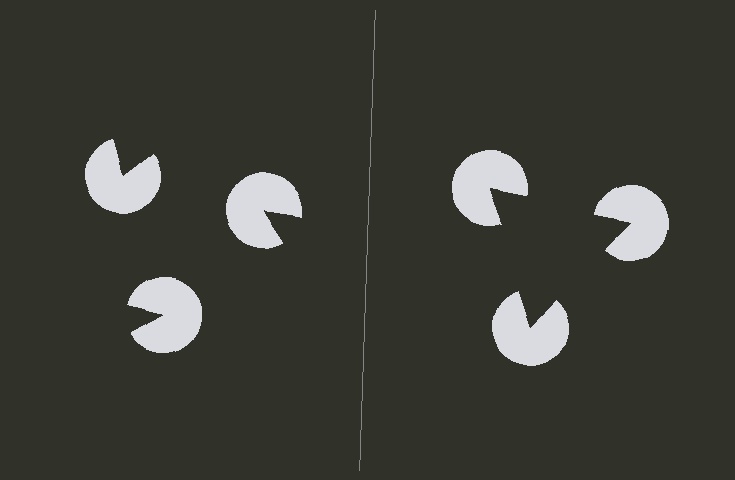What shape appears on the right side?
An illusory triangle.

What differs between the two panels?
The pac-man discs are positioned identically on both sides; only the wedge orientations differ. On the right they align to a triangle; on the left they are misaligned.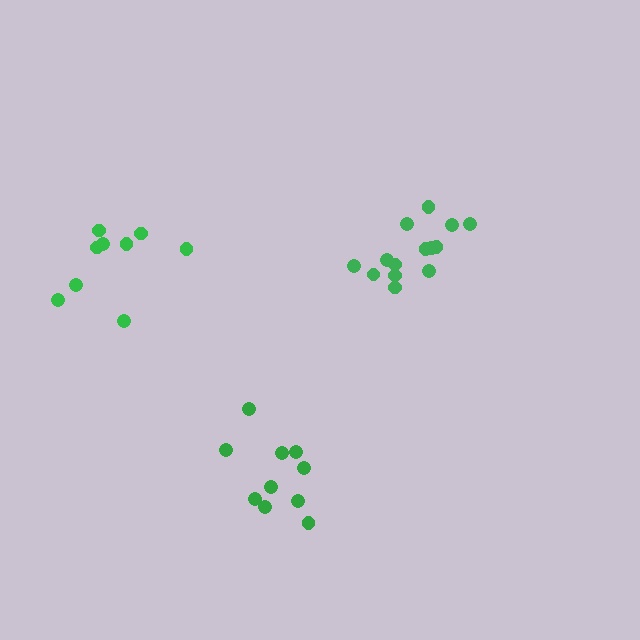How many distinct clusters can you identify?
There are 3 distinct clusters.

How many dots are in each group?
Group 1: 10 dots, Group 2: 9 dots, Group 3: 14 dots (33 total).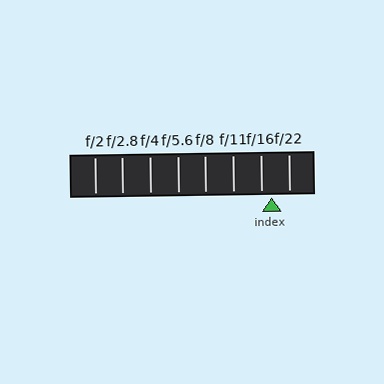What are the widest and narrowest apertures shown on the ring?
The widest aperture shown is f/2 and the narrowest is f/22.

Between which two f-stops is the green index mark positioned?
The index mark is between f/16 and f/22.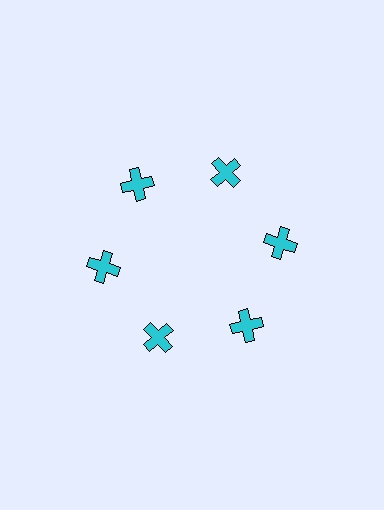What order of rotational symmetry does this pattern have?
This pattern has 6-fold rotational symmetry.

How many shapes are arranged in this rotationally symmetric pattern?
There are 6 shapes, arranged in 6 groups of 1.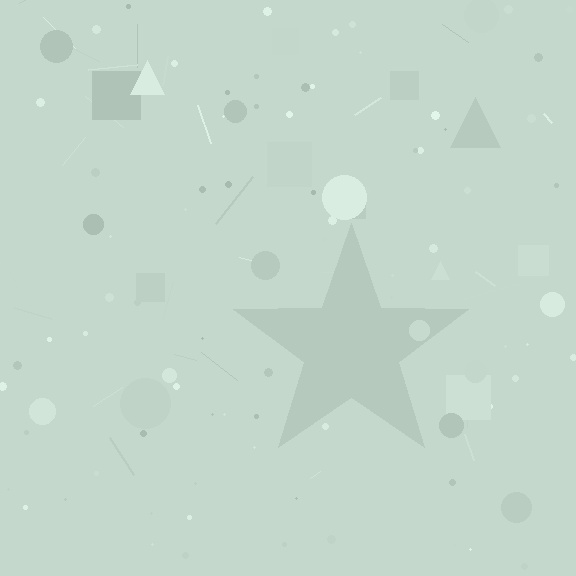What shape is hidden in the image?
A star is hidden in the image.